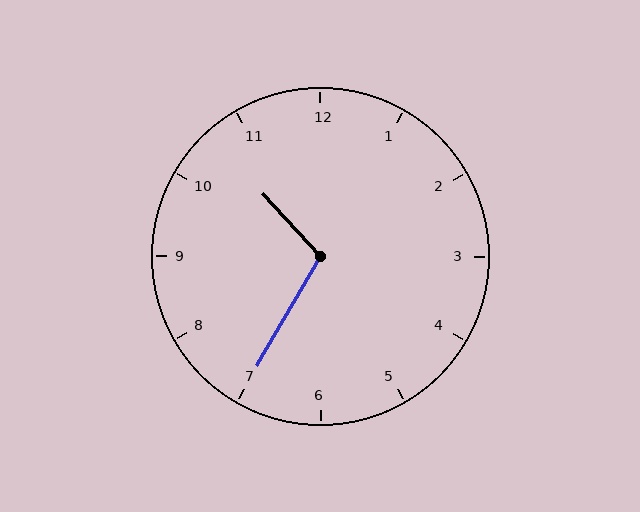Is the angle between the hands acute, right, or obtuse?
It is obtuse.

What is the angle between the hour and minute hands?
Approximately 108 degrees.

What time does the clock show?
10:35.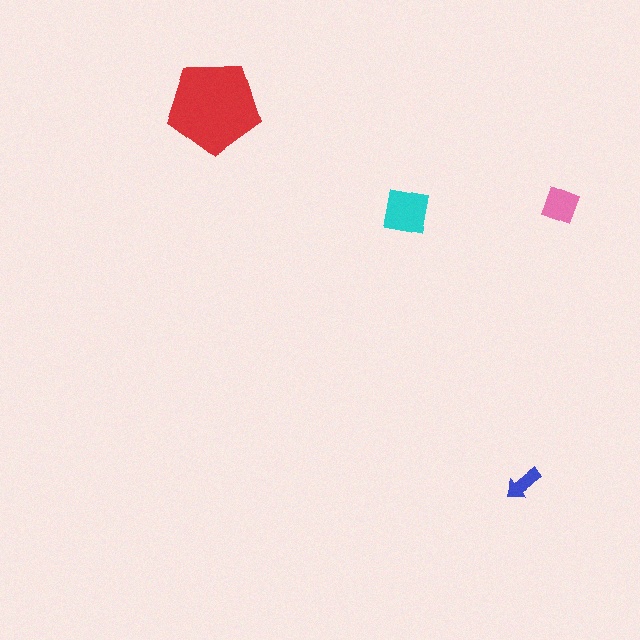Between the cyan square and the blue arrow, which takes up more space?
The cyan square.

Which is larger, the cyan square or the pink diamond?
The cyan square.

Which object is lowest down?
The blue arrow is bottommost.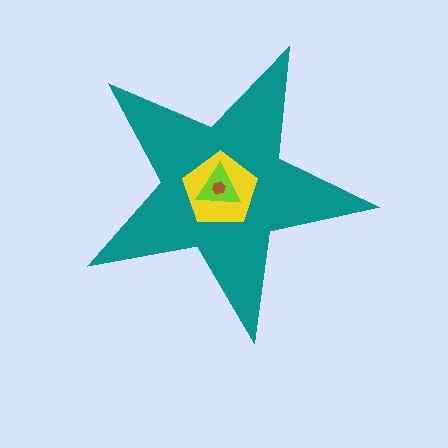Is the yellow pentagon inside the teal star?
Yes.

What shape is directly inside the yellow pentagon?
The lime triangle.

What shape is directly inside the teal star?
The yellow pentagon.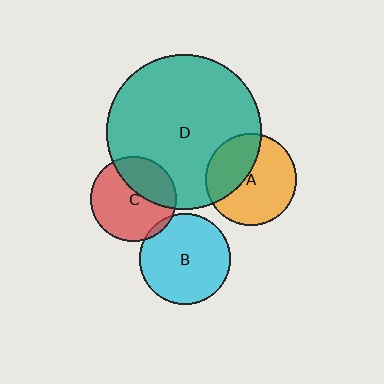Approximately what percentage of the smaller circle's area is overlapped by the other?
Approximately 35%.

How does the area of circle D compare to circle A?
Approximately 2.9 times.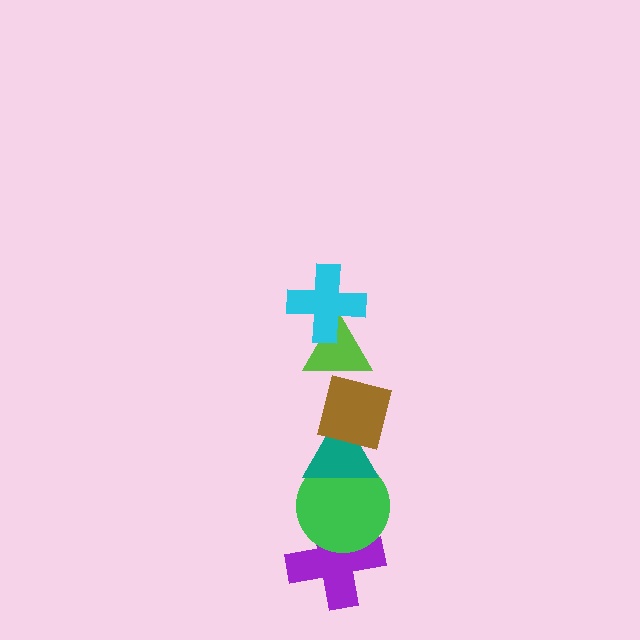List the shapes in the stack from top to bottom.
From top to bottom: the cyan cross, the lime triangle, the brown square, the teal triangle, the green circle, the purple cross.